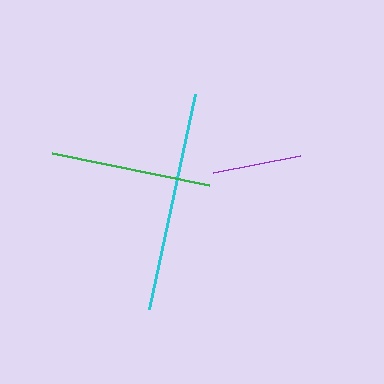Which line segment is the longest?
The cyan line is the longest at approximately 220 pixels.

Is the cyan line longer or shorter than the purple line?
The cyan line is longer than the purple line.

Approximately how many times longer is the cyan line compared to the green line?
The cyan line is approximately 1.4 times the length of the green line.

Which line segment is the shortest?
The purple line is the shortest at approximately 88 pixels.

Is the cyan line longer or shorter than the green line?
The cyan line is longer than the green line.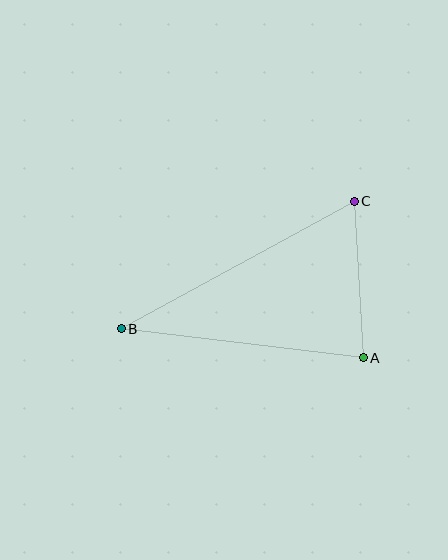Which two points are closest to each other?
Points A and C are closest to each other.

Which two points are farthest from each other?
Points B and C are farthest from each other.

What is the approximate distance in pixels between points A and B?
The distance between A and B is approximately 244 pixels.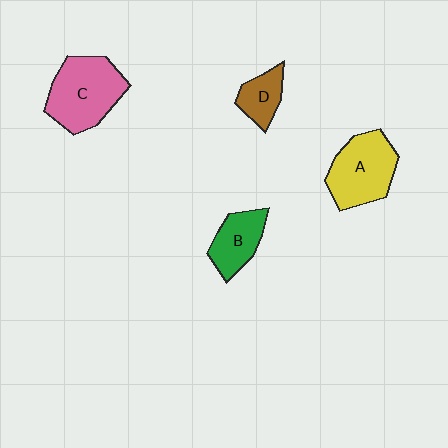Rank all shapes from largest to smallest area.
From largest to smallest: C (pink), A (yellow), B (green), D (brown).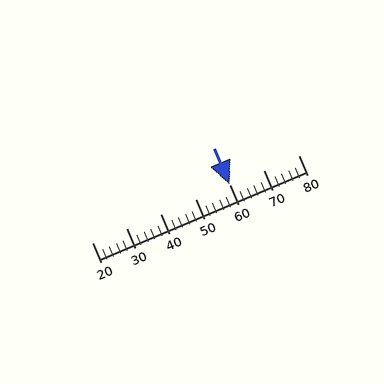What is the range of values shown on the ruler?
The ruler shows values from 20 to 80.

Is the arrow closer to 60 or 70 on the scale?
The arrow is closer to 60.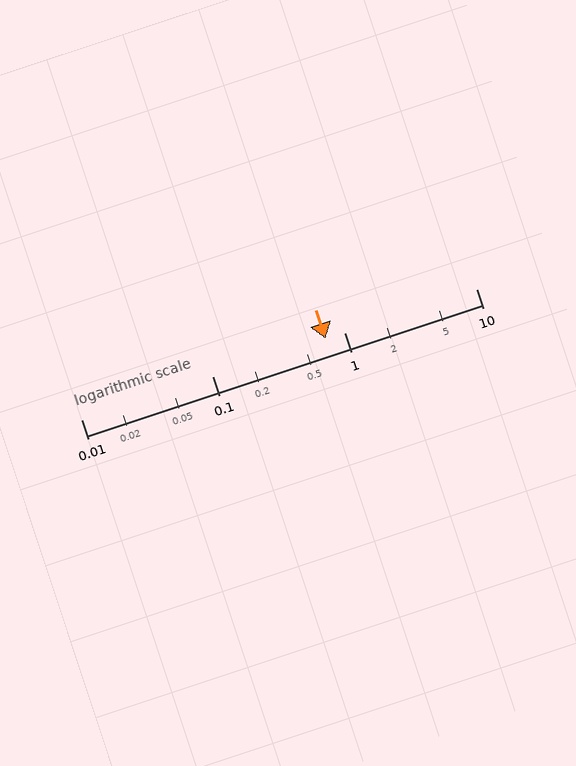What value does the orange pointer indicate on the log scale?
The pointer indicates approximately 0.72.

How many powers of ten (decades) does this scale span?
The scale spans 3 decades, from 0.01 to 10.